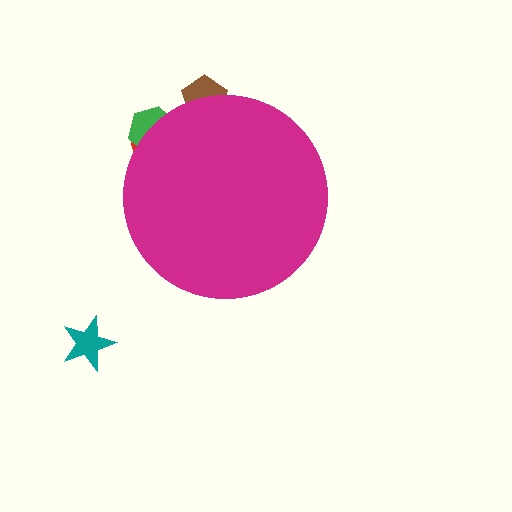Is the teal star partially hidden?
No, the teal star is fully visible.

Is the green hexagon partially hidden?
Yes, the green hexagon is partially hidden behind the magenta circle.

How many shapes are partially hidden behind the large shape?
3 shapes are partially hidden.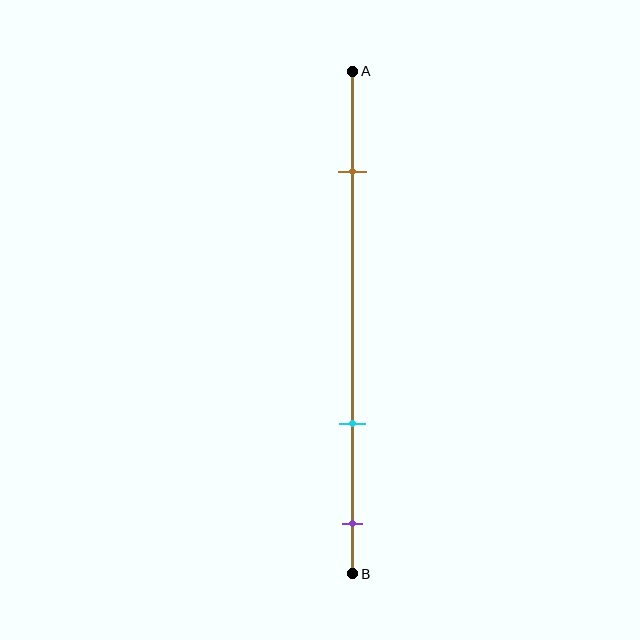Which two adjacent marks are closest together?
The cyan and purple marks are the closest adjacent pair.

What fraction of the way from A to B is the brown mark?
The brown mark is approximately 20% (0.2) of the way from A to B.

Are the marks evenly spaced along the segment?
No, the marks are not evenly spaced.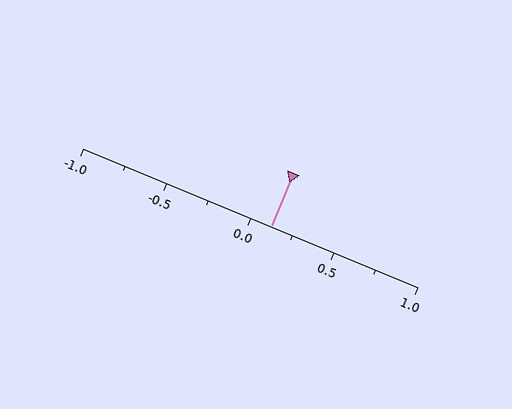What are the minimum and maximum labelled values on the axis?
The axis runs from -1.0 to 1.0.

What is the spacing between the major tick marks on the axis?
The major ticks are spaced 0.5 apart.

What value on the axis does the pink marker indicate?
The marker indicates approximately 0.12.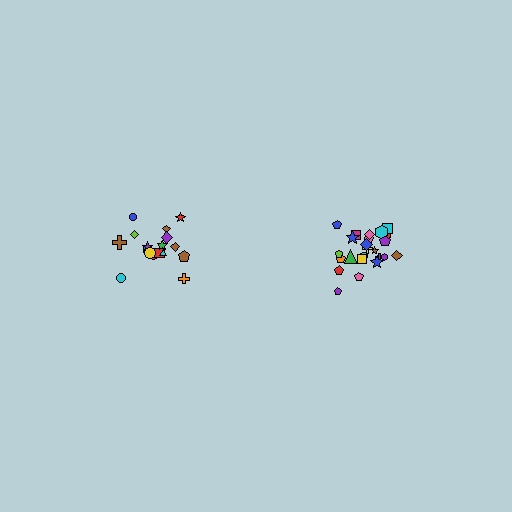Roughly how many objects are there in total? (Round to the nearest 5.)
Roughly 45 objects in total.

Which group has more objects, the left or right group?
The right group.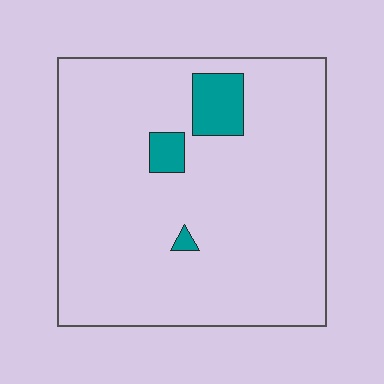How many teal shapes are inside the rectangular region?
3.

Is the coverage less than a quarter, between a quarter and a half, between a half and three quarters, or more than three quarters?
Less than a quarter.